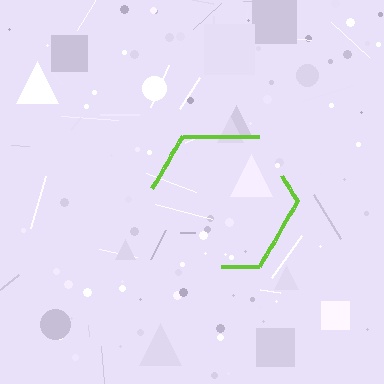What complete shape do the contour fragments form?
The contour fragments form a hexagon.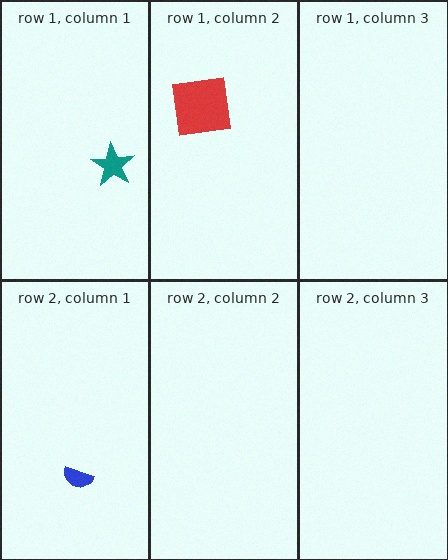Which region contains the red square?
The row 1, column 2 region.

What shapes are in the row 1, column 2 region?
The red square.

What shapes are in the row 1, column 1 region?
The teal star.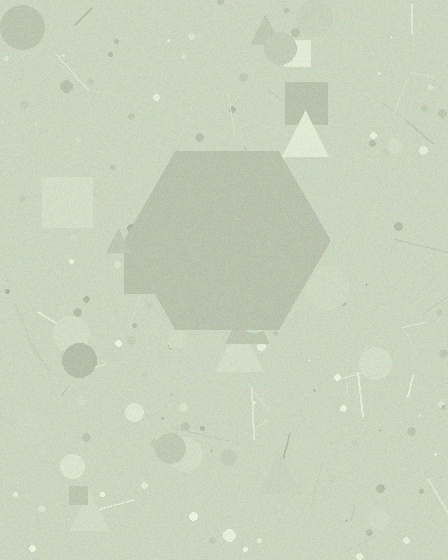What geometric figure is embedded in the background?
A hexagon is embedded in the background.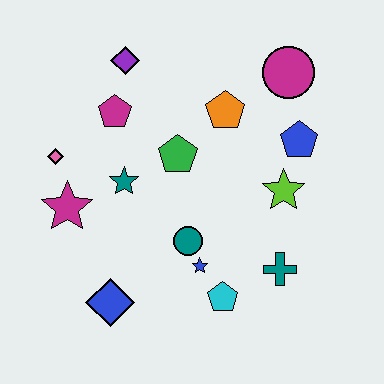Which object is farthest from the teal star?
The magenta circle is farthest from the teal star.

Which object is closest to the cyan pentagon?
The blue star is closest to the cyan pentagon.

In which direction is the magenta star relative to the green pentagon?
The magenta star is to the left of the green pentagon.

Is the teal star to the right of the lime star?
No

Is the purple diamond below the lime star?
No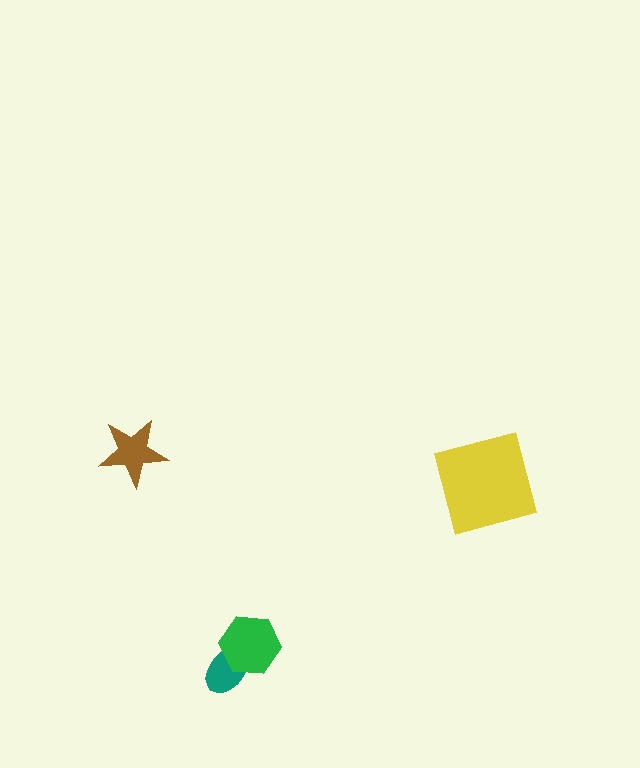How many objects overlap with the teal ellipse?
1 object overlaps with the teal ellipse.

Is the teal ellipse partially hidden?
Yes, it is partially covered by another shape.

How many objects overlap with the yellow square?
0 objects overlap with the yellow square.